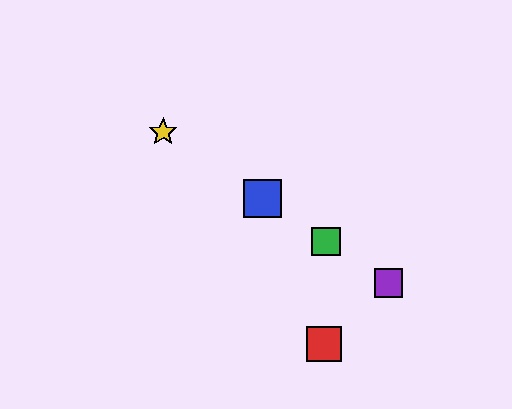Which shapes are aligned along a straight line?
The blue square, the green square, the yellow star, the purple square are aligned along a straight line.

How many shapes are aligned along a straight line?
4 shapes (the blue square, the green square, the yellow star, the purple square) are aligned along a straight line.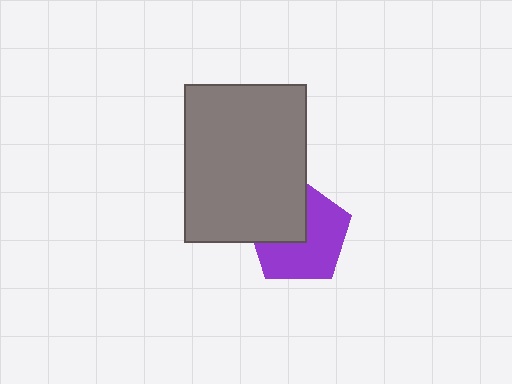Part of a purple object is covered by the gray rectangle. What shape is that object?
It is a pentagon.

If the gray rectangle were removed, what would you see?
You would see the complete purple pentagon.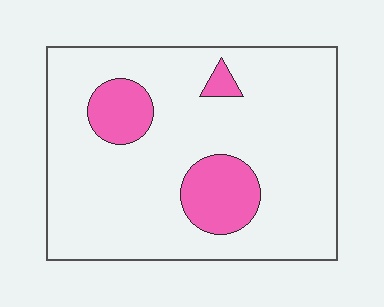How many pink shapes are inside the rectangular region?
3.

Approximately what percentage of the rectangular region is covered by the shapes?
Approximately 15%.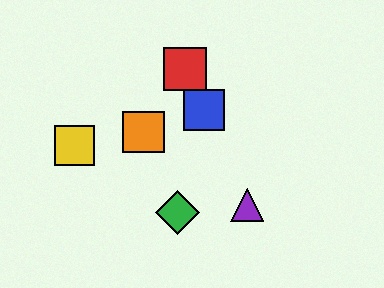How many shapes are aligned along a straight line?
3 shapes (the red square, the blue square, the purple triangle) are aligned along a straight line.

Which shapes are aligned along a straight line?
The red square, the blue square, the purple triangle are aligned along a straight line.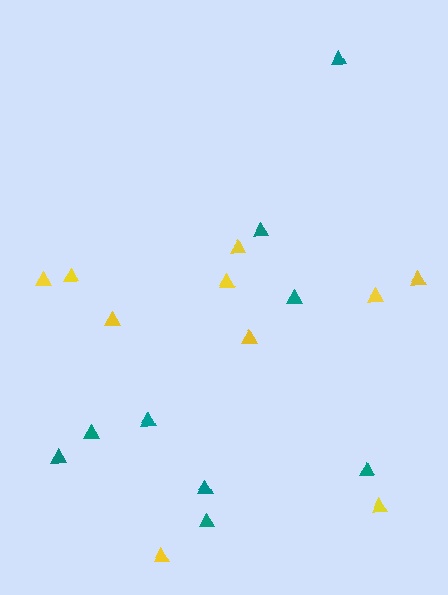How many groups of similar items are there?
There are 2 groups: one group of teal triangles (9) and one group of yellow triangles (10).